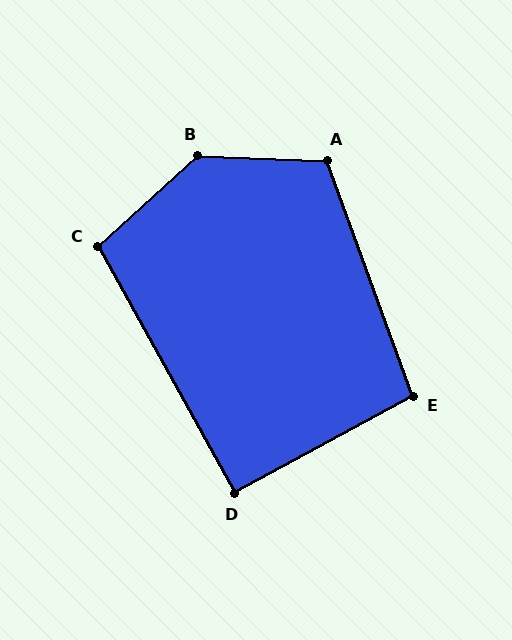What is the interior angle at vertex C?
Approximately 103 degrees (obtuse).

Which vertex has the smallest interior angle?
D, at approximately 90 degrees.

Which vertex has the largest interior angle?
B, at approximately 135 degrees.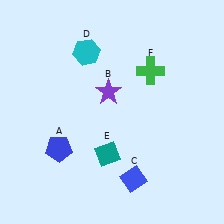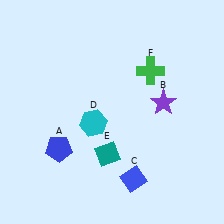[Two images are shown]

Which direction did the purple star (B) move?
The purple star (B) moved right.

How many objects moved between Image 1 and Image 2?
2 objects moved between the two images.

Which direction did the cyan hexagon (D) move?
The cyan hexagon (D) moved down.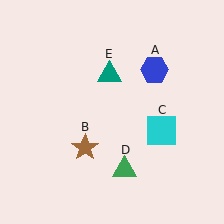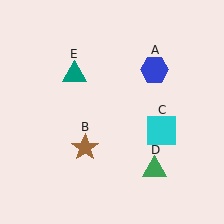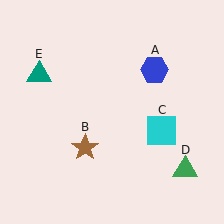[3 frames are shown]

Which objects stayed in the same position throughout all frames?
Blue hexagon (object A) and brown star (object B) and cyan square (object C) remained stationary.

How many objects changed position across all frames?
2 objects changed position: green triangle (object D), teal triangle (object E).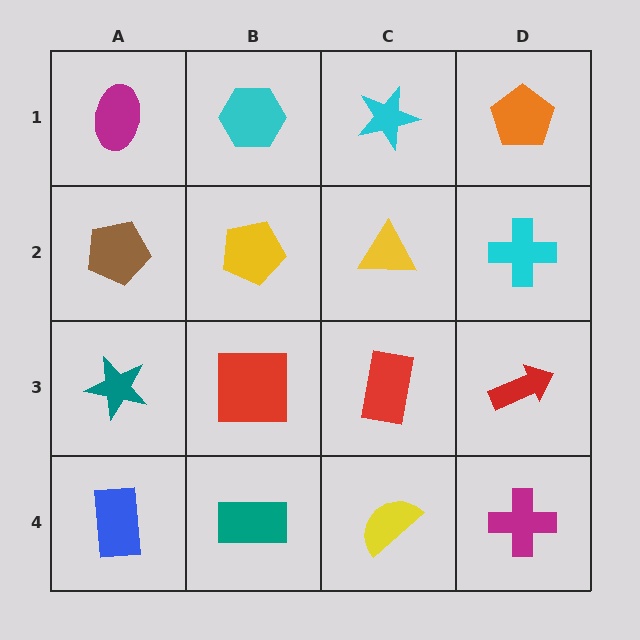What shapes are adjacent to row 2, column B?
A cyan hexagon (row 1, column B), a red square (row 3, column B), a brown pentagon (row 2, column A), a yellow triangle (row 2, column C).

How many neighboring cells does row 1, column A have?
2.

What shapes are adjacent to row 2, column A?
A magenta ellipse (row 1, column A), a teal star (row 3, column A), a yellow pentagon (row 2, column B).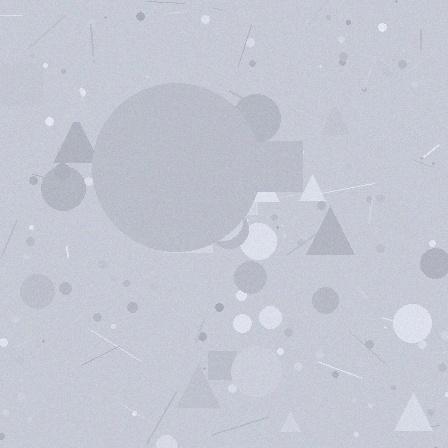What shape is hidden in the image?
A circle is hidden in the image.